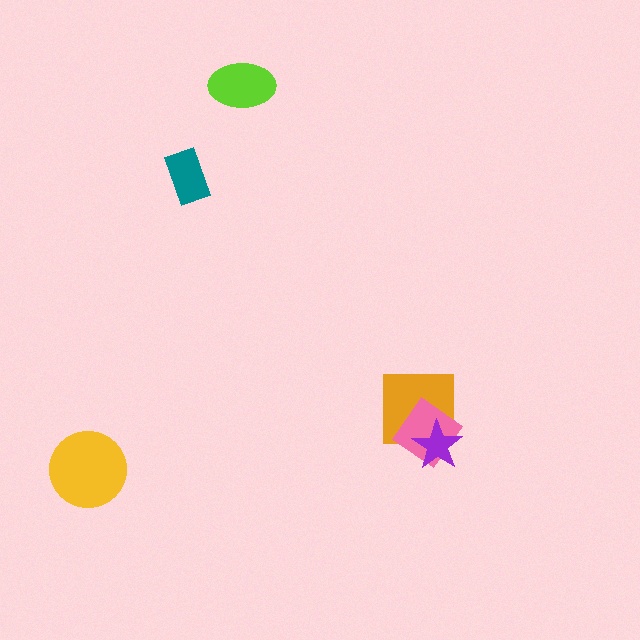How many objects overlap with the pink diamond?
2 objects overlap with the pink diamond.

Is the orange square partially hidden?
Yes, it is partially covered by another shape.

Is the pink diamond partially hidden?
Yes, it is partially covered by another shape.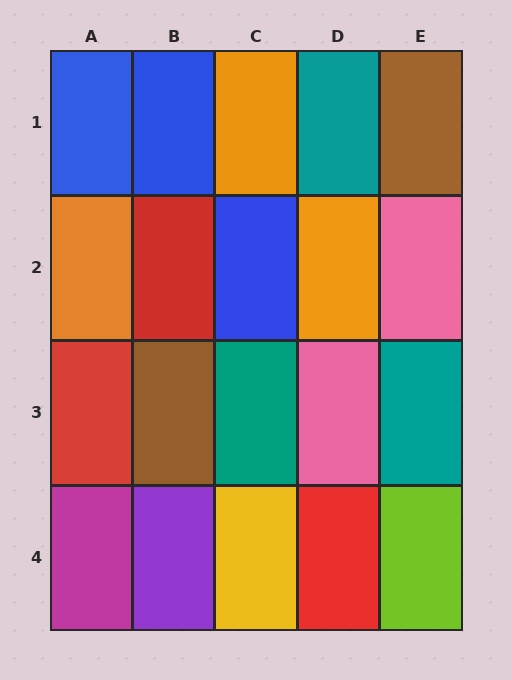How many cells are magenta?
1 cell is magenta.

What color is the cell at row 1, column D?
Teal.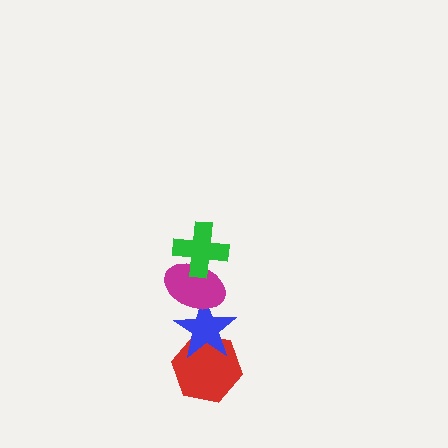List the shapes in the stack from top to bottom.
From top to bottom: the green cross, the magenta ellipse, the blue star, the red hexagon.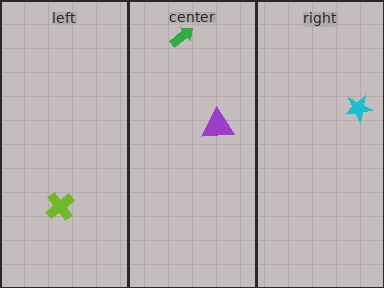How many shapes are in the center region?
2.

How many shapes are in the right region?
1.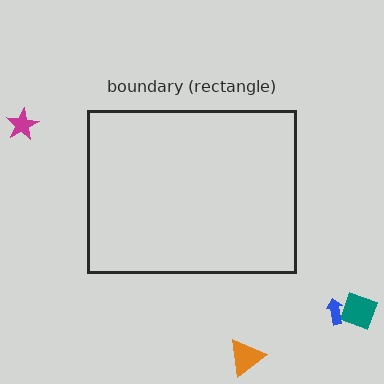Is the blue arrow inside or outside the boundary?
Outside.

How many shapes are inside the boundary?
0 inside, 4 outside.